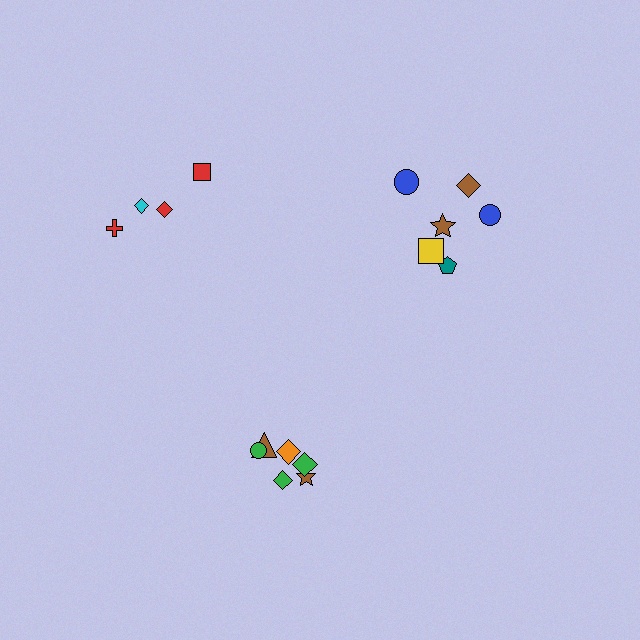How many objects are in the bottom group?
There are 6 objects.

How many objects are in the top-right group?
There are 6 objects.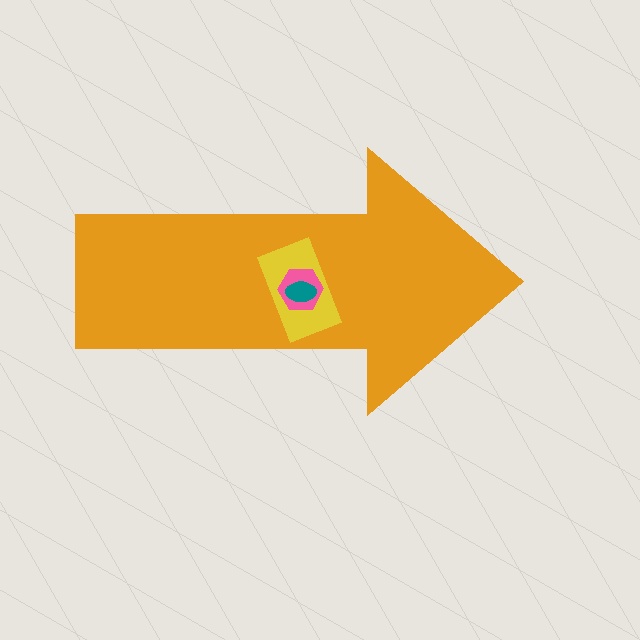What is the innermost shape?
The teal ellipse.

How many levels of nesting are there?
4.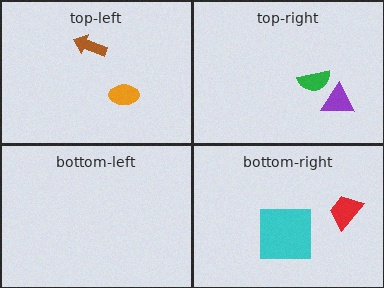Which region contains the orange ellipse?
The top-left region.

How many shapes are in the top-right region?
2.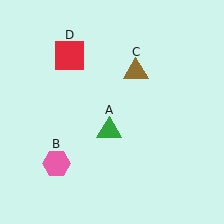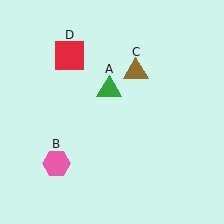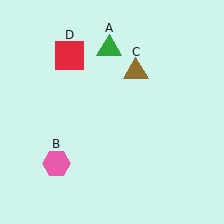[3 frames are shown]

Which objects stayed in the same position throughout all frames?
Pink hexagon (object B) and brown triangle (object C) and red square (object D) remained stationary.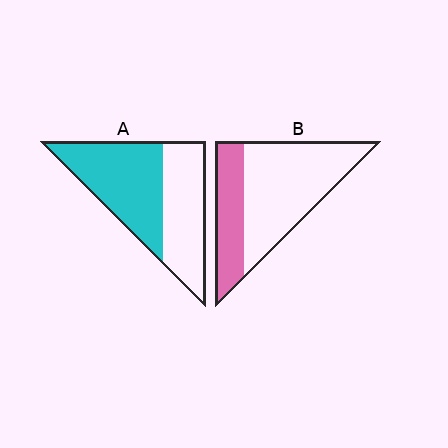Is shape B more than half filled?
No.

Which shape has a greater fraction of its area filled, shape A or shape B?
Shape A.